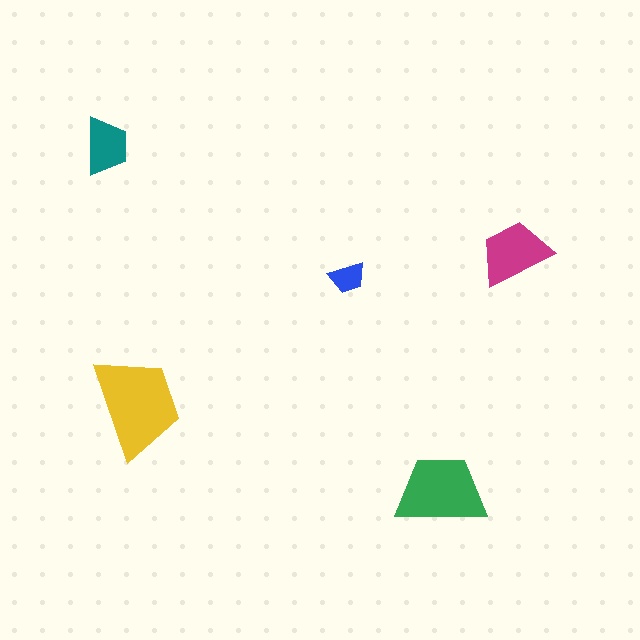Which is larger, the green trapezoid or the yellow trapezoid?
The yellow one.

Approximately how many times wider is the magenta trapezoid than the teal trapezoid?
About 1.5 times wider.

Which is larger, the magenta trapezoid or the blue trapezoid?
The magenta one.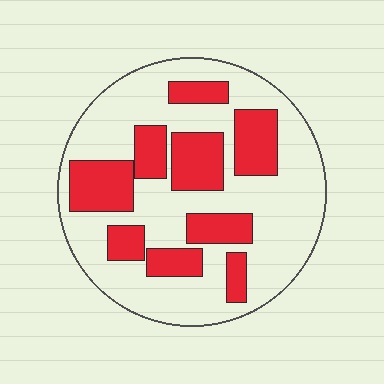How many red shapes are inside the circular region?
9.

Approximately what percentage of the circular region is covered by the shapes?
Approximately 35%.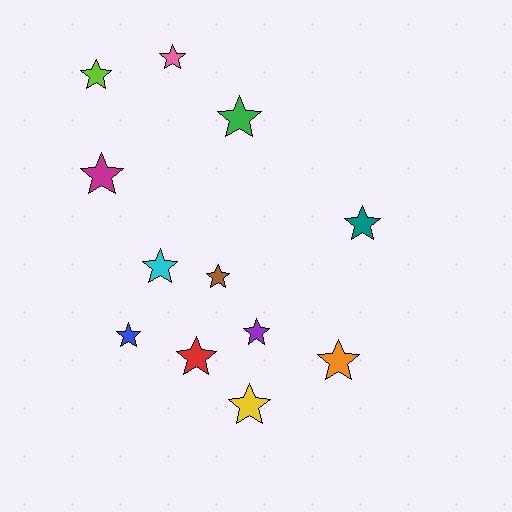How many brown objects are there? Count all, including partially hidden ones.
There is 1 brown object.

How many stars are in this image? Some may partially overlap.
There are 12 stars.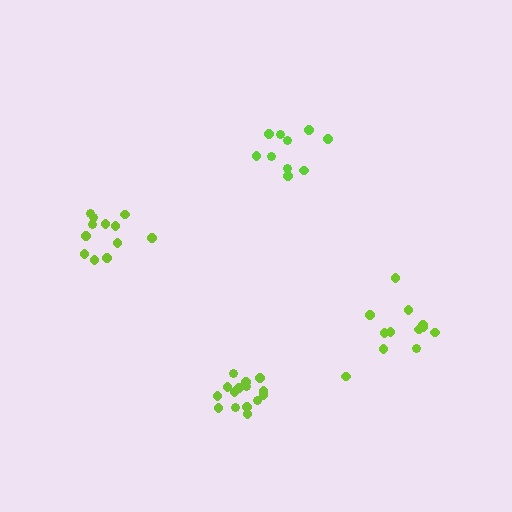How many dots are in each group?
Group 1: 12 dots, Group 2: 12 dots, Group 3: 11 dots, Group 4: 15 dots (50 total).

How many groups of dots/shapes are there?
There are 4 groups.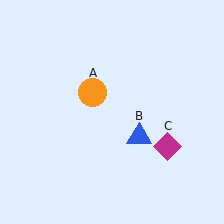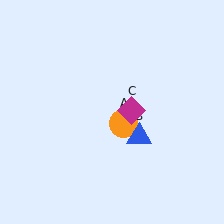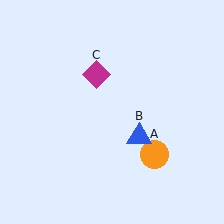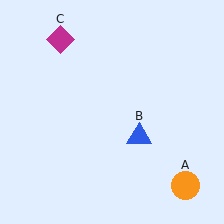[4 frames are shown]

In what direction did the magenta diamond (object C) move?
The magenta diamond (object C) moved up and to the left.